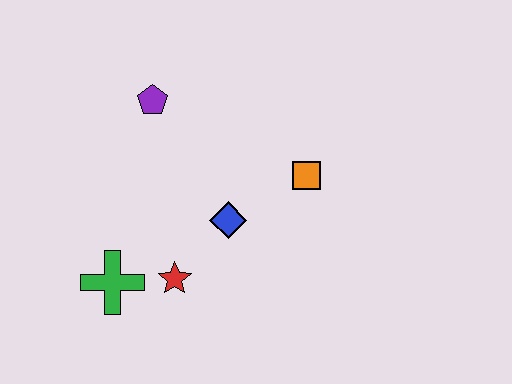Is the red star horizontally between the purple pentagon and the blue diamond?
Yes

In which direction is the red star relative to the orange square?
The red star is to the left of the orange square.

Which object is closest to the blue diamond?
The red star is closest to the blue diamond.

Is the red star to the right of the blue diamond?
No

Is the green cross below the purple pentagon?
Yes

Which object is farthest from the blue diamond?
The purple pentagon is farthest from the blue diamond.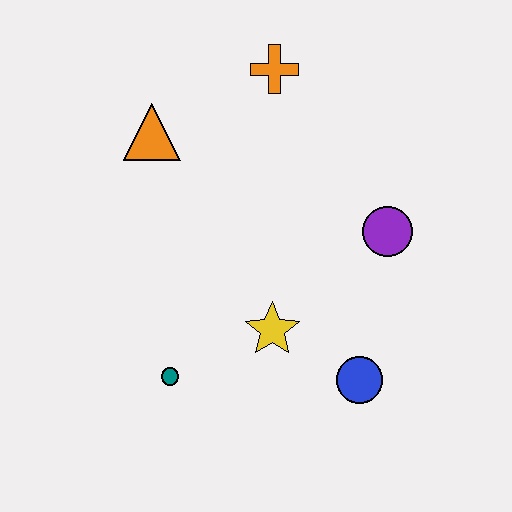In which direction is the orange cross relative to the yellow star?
The orange cross is above the yellow star.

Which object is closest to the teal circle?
The yellow star is closest to the teal circle.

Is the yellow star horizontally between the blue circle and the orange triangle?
Yes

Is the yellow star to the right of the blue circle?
No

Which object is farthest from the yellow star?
The orange cross is farthest from the yellow star.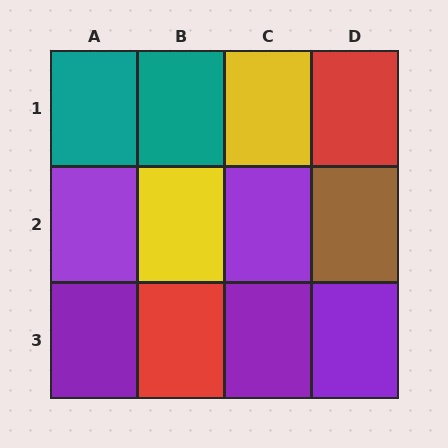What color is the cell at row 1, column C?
Yellow.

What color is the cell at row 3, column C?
Purple.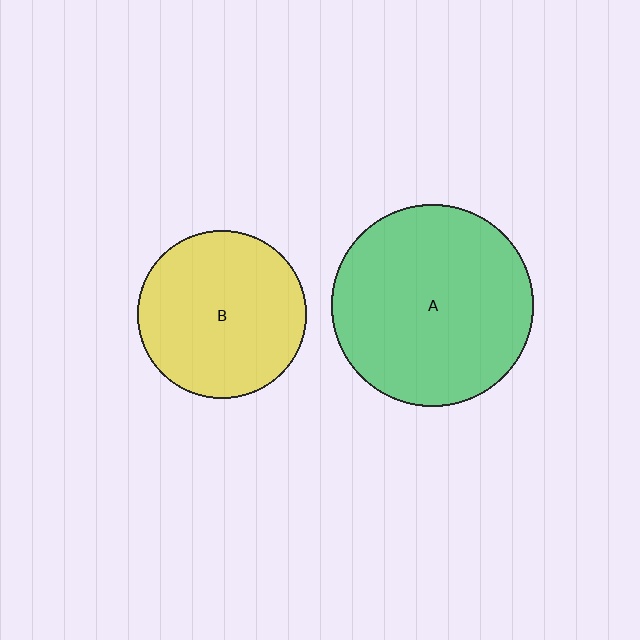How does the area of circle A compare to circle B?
Approximately 1.4 times.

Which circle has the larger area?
Circle A (green).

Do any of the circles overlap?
No, none of the circles overlap.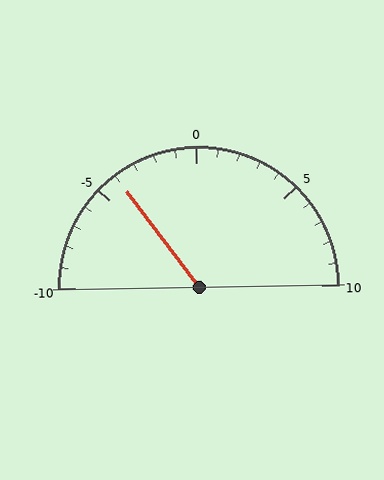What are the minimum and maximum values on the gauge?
The gauge ranges from -10 to 10.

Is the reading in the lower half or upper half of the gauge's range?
The reading is in the lower half of the range (-10 to 10).